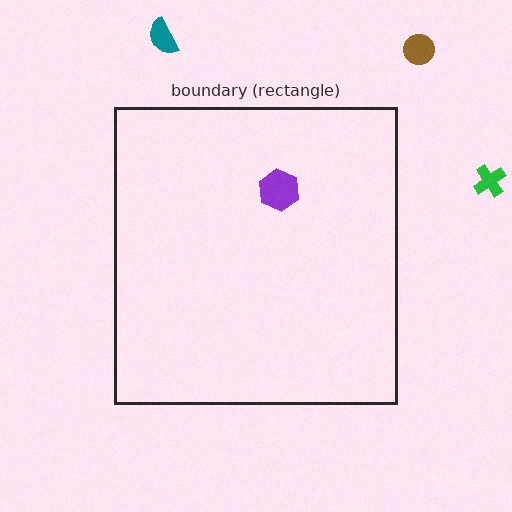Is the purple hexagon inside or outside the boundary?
Inside.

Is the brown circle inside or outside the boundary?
Outside.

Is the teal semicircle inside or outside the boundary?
Outside.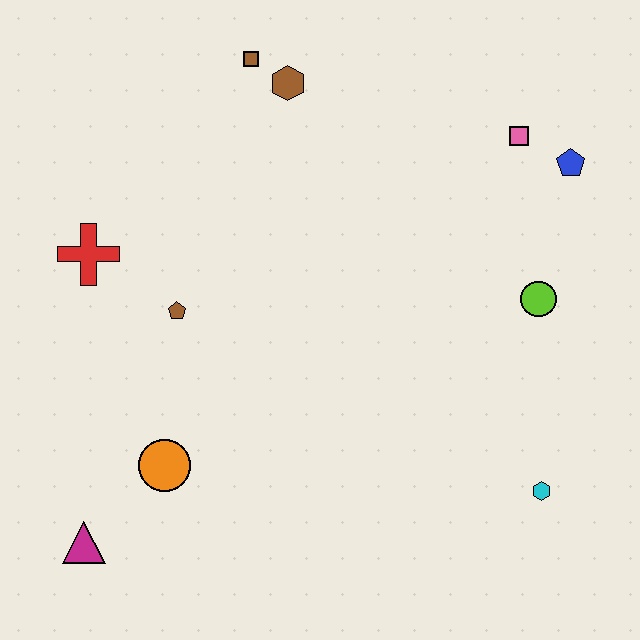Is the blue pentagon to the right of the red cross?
Yes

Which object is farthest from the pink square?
The magenta triangle is farthest from the pink square.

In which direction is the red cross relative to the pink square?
The red cross is to the left of the pink square.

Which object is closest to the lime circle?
The blue pentagon is closest to the lime circle.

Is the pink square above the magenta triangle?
Yes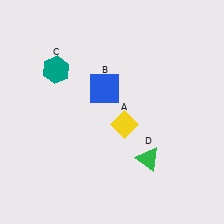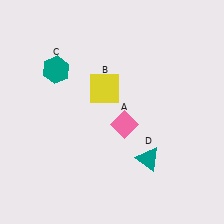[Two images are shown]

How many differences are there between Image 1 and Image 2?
There are 3 differences between the two images.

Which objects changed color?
A changed from yellow to pink. B changed from blue to yellow. D changed from green to teal.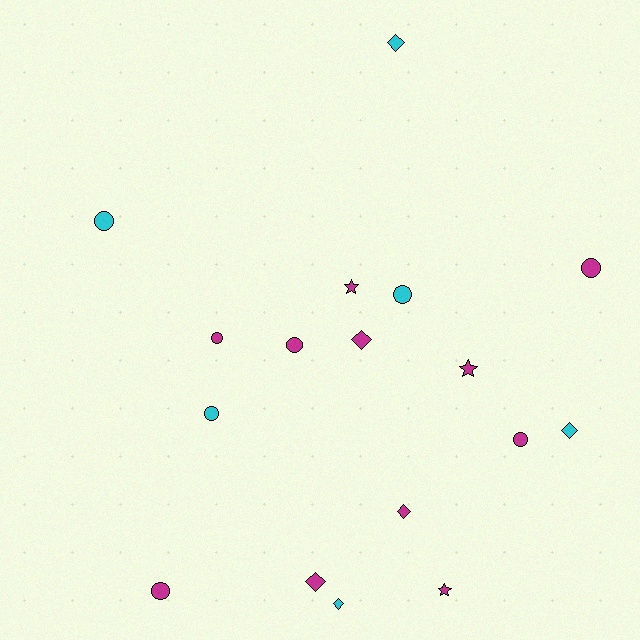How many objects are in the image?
There are 17 objects.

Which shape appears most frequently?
Circle, with 8 objects.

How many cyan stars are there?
There are no cyan stars.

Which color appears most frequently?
Magenta, with 11 objects.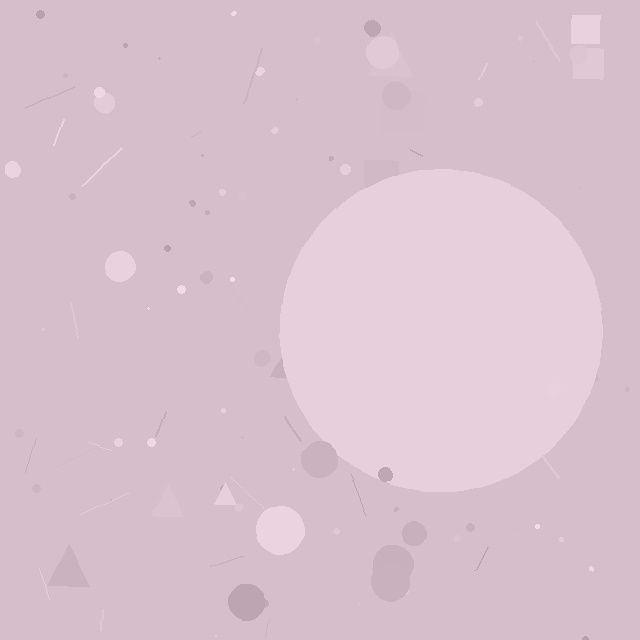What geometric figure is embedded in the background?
A circle is embedded in the background.